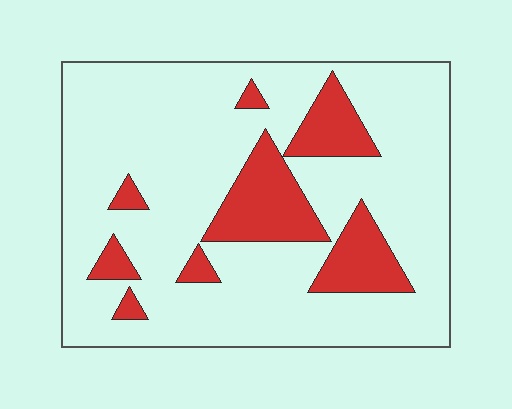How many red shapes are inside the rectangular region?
8.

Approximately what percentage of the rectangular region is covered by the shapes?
Approximately 20%.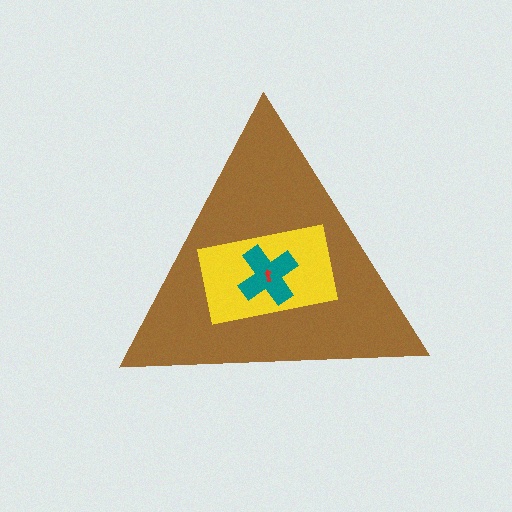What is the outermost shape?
The brown triangle.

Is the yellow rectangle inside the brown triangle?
Yes.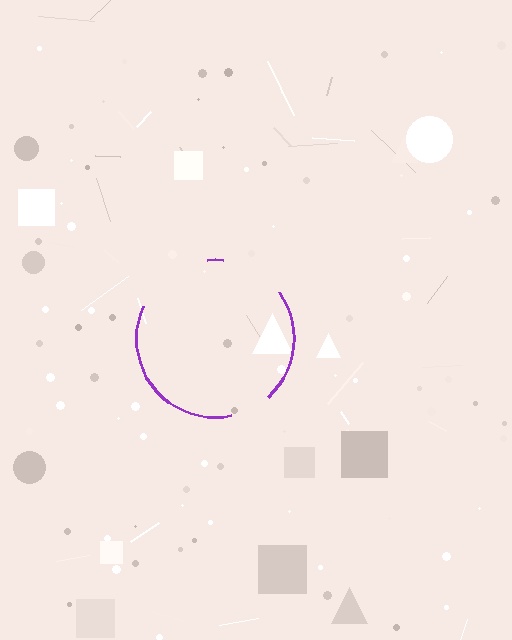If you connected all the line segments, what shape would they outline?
They would outline a circle.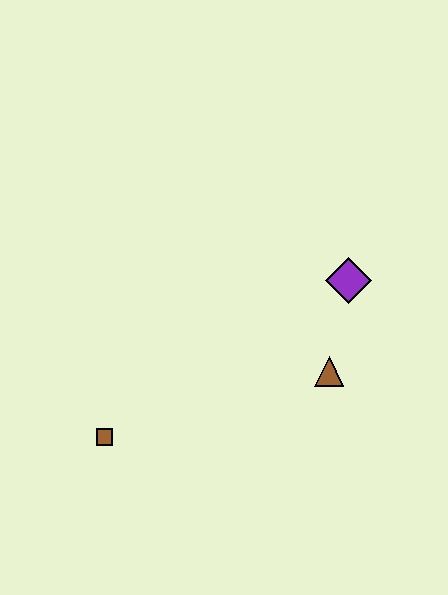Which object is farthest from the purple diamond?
The brown square is farthest from the purple diamond.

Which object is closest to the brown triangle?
The purple diamond is closest to the brown triangle.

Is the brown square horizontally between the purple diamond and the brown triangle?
No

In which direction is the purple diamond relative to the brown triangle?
The purple diamond is above the brown triangle.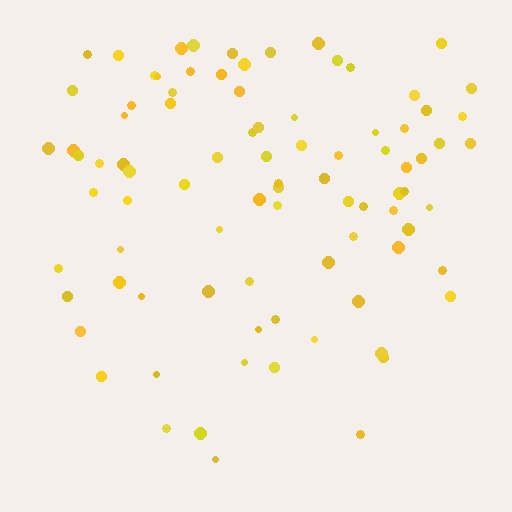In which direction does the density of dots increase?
From bottom to top, with the top side densest.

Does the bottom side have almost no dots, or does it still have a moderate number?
Still a moderate number, just noticeably fewer than the top.